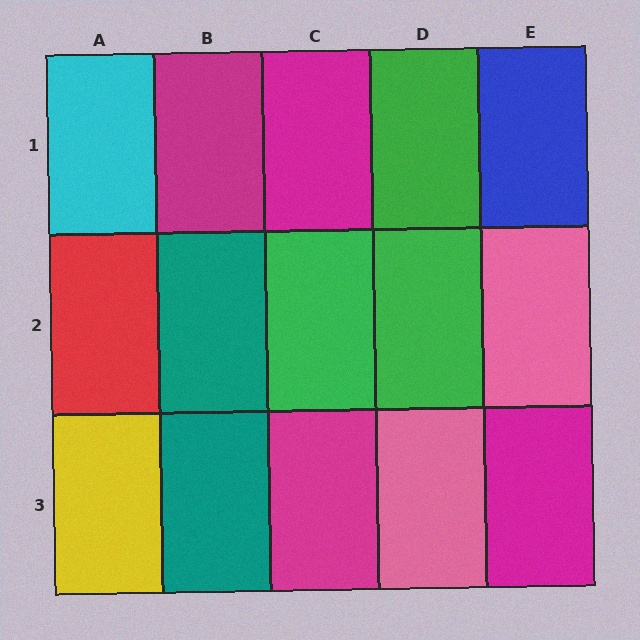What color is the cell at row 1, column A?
Cyan.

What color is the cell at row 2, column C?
Green.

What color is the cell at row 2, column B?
Teal.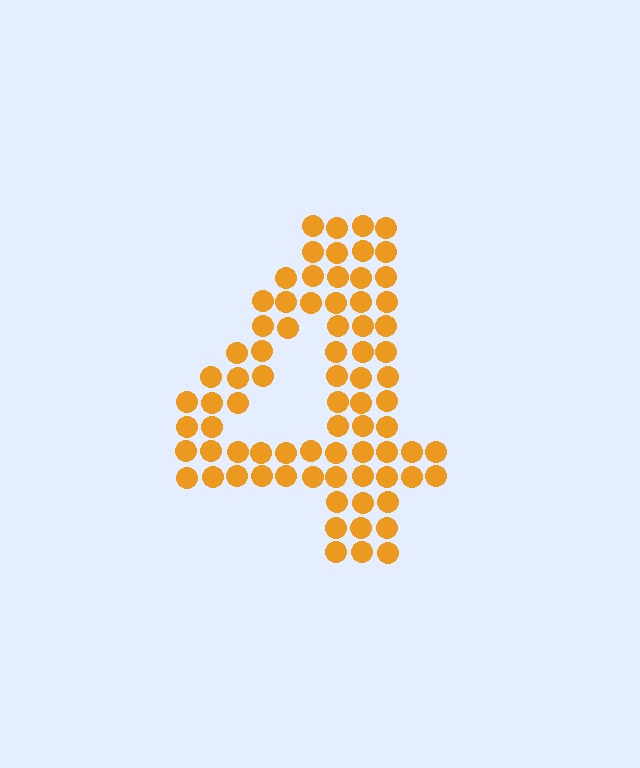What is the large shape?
The large shape is the digit 4.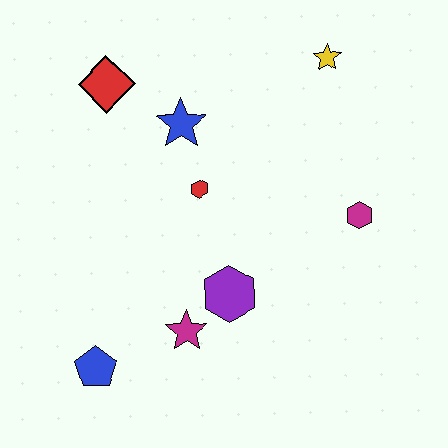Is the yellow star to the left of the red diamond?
No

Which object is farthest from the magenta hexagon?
The blue pentagon is farthest from the magenta hexagon.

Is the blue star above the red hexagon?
Yes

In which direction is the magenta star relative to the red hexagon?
The magenta star is below the red hexagon.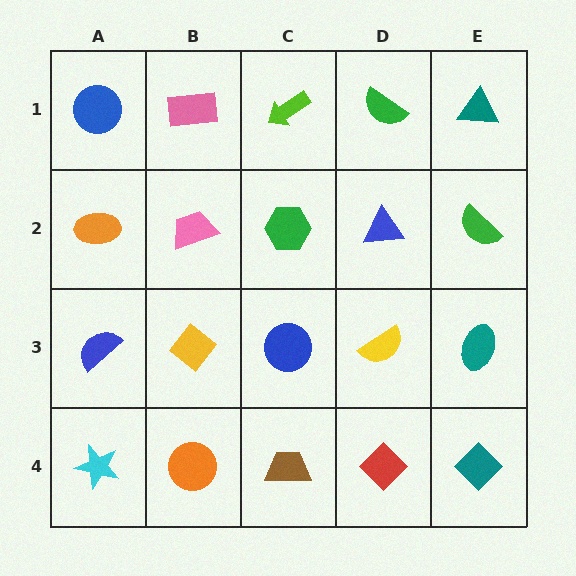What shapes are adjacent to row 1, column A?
An orange ellipse (row 2, column A), a pink rectangle (row 1, column B).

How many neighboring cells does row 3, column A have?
3.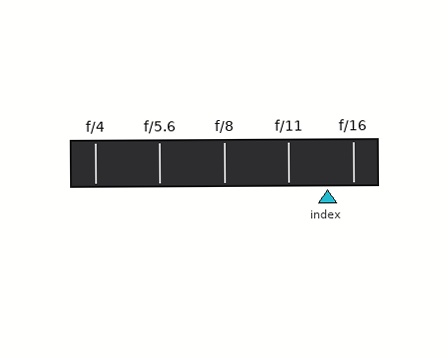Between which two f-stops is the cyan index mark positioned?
The index mark is between f/11 and f/16.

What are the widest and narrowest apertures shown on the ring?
The widest aperture shown is f/4 and the narrowest is f/16.